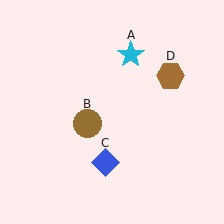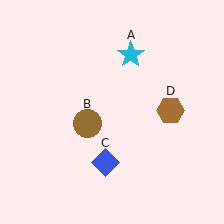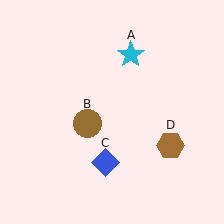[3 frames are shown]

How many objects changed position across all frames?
1 object changed position: brown hexagon (object D).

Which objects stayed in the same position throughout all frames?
Cyan star (object A) and brown circle (object B) and blue diamond (object C) remained stationary.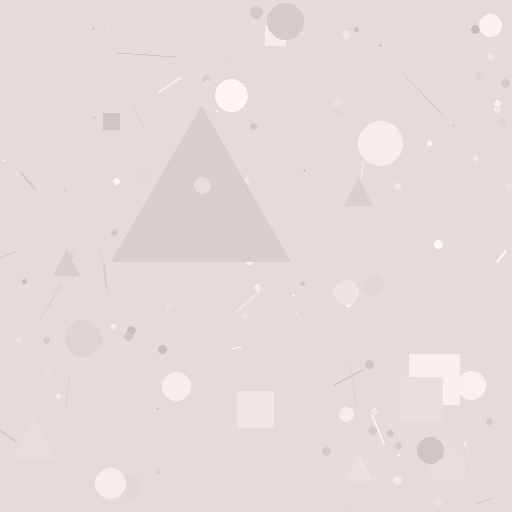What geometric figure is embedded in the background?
A triangle is embedded in the background.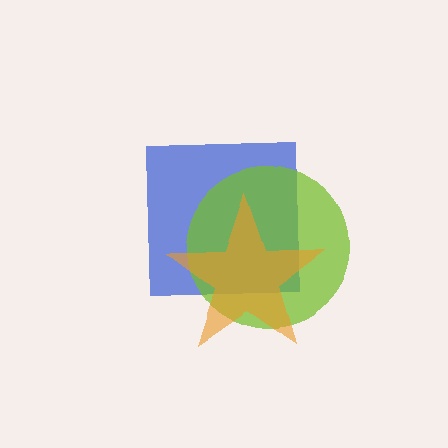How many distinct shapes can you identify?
There are 3 distinct shapes: a blue square, a lime circle, an orange star.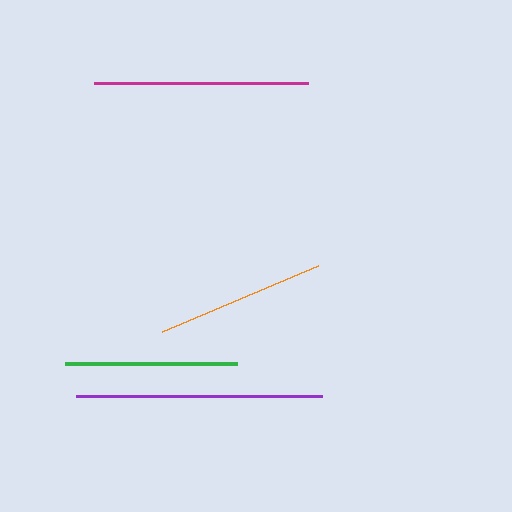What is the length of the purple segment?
The purple segment is approximately 246 pixels long.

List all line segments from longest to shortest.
From longest to shortest: purple, magenta, green, orange.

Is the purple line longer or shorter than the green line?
The purple line is longer than the green line.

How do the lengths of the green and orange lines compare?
The green and orange lines are approximately the same length.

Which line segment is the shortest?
The orange line is the shortest at approximately 170 pixels.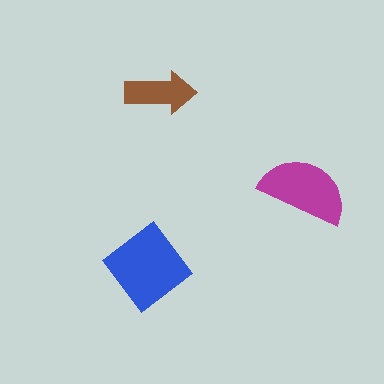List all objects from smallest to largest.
The brown arrow, the magenta semicircle, the blue diamond.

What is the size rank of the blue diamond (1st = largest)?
1st.